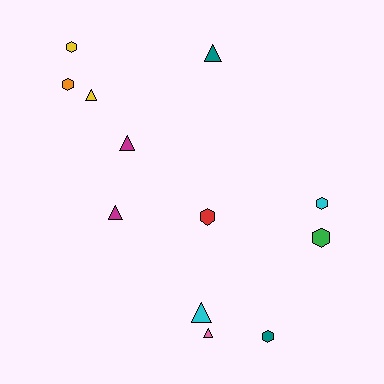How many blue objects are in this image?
There are no blue objects.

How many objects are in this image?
There are 12 objects.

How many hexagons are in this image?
There are 6 hexagons.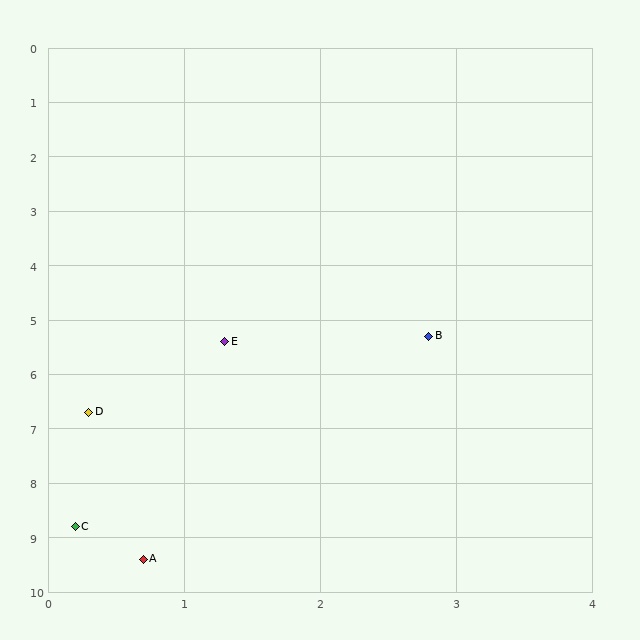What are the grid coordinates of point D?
Point D is at approximately (0.3, 6.7).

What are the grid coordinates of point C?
Point C is at approximately (0.2, 8.8).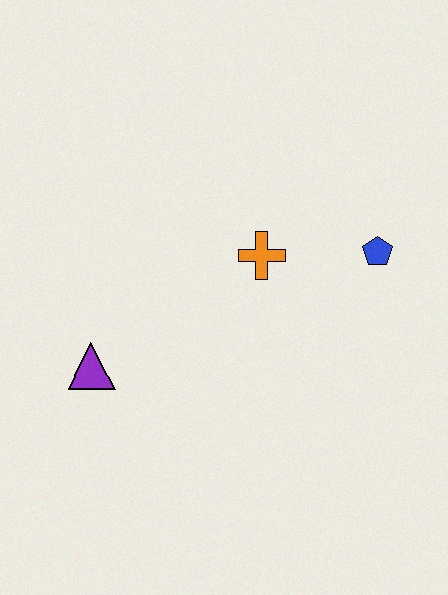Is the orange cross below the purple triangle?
No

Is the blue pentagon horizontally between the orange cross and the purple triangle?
No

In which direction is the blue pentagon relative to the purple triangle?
The blue pentagon is to the right of the purple triangle.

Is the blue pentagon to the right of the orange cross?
Yes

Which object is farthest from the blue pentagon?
The purple triangle is farthest from the blue pentagon.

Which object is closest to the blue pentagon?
The orange cross is closest to the blue pentagon.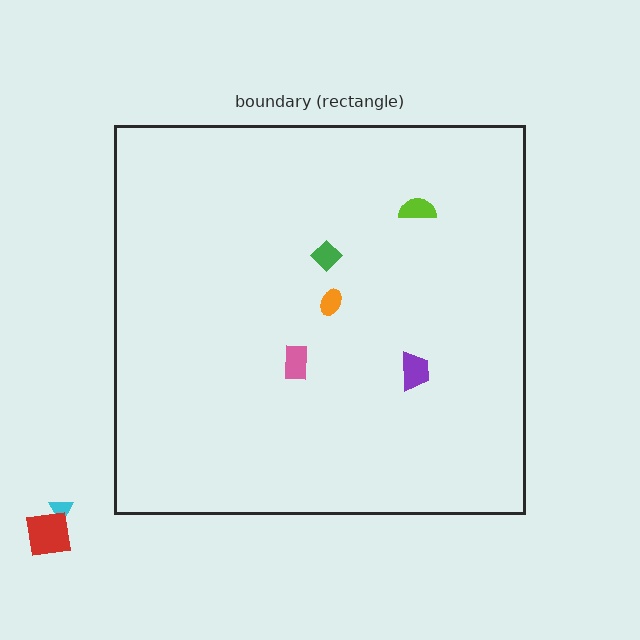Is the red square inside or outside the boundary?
Outside.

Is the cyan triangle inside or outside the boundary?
Outside.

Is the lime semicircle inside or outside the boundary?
Inside.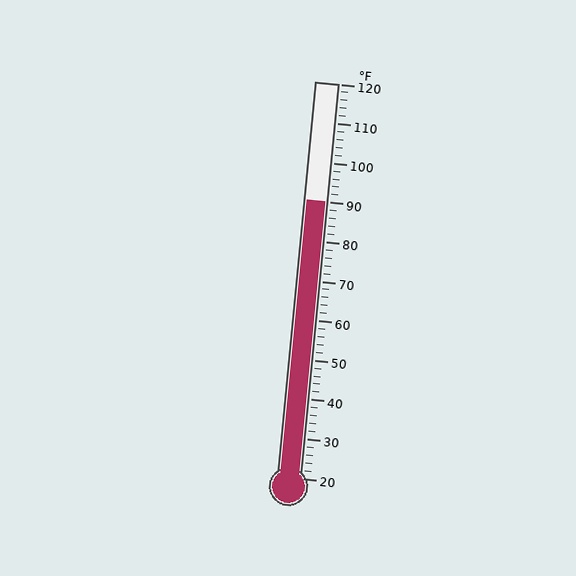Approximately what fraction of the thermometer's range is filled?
The thermometer is filled to approximately 70% of its range.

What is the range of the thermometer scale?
The thermometer scale ranges from 20°F to 120°F.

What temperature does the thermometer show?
The thermometer shows approximately 90°F.